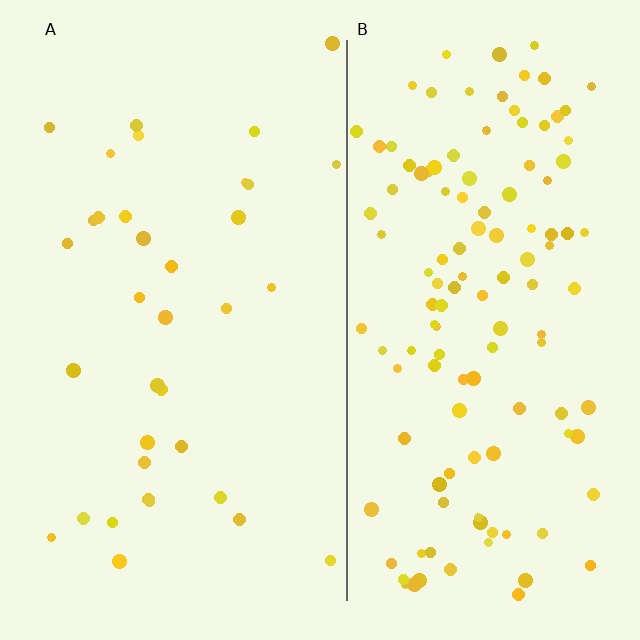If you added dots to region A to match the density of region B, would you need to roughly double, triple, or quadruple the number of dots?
Approximately quadruple.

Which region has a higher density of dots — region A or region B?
B (the right).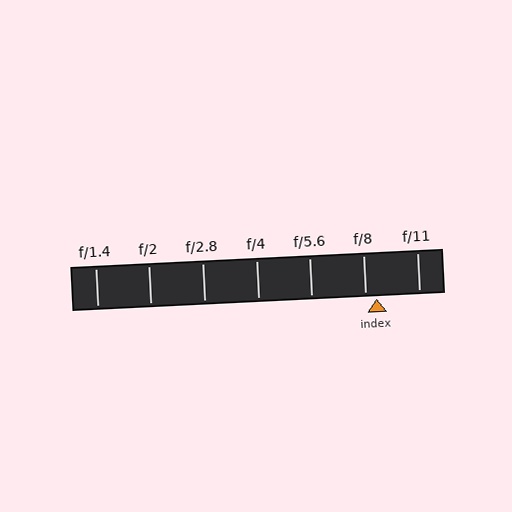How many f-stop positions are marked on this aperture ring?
There are 7 f-stop positions marked.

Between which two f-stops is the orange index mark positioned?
The index mark is between f/8 and f/11.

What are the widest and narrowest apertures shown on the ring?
The widest aperture shown is f/1.4 and the narrowest is f/11.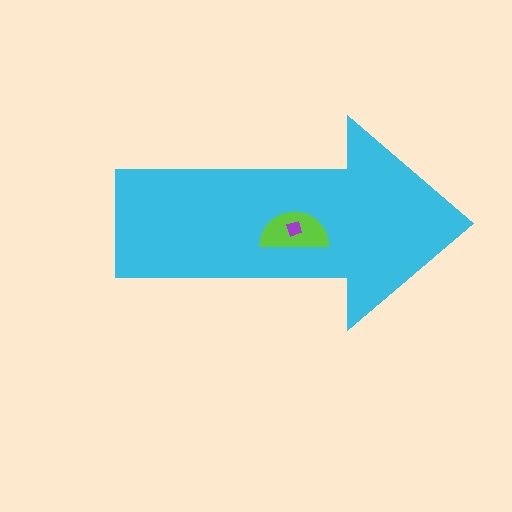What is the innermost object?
The purple diamond.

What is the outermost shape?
The cyan arrow.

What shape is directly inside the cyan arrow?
The lime semicircle.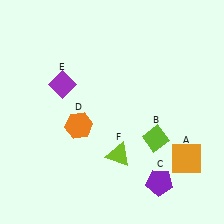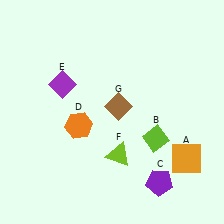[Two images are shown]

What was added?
A brown diamond (G) was added in Image 2.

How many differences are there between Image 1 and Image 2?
There is 1 difference between the two images.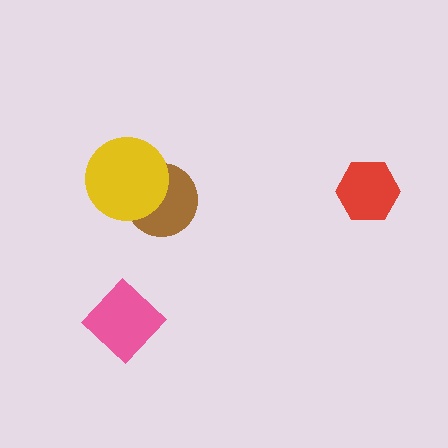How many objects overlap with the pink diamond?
0 objects overlap with the pink diamond.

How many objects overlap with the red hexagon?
0 objects overlap with the red hexagon.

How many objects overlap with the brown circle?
1 object overlaps with the brown circle.